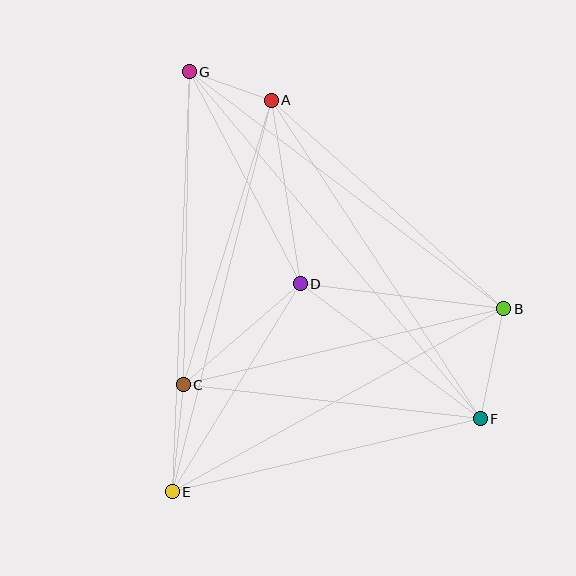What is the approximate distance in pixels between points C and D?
The distance between C and D is approximately 154 pixels.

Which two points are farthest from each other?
Points F and G are farthest from each other.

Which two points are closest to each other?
Points A and G are closest to each other.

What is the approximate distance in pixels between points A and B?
The distance between A and B is approximately 313 pixels.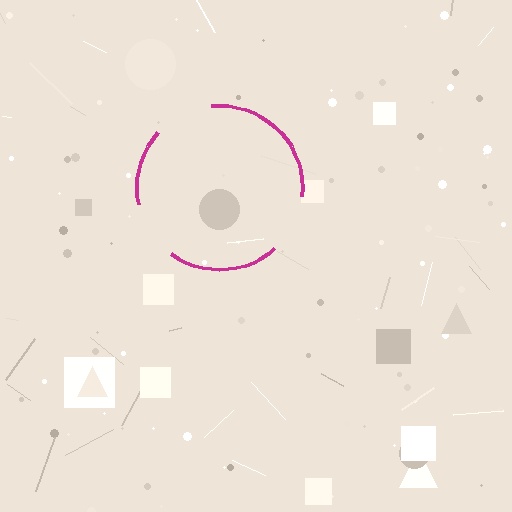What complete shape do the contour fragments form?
The contour fragments form a circle.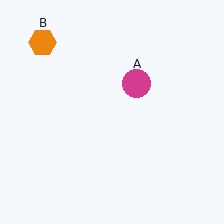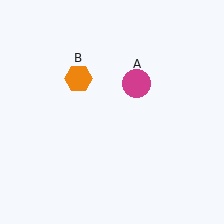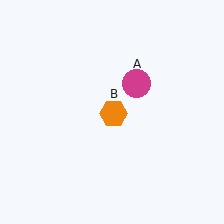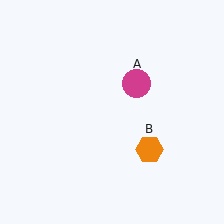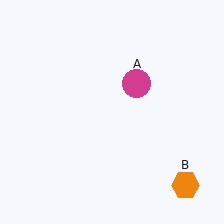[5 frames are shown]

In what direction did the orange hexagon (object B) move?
The orange hexagon (object B) moved down and to the right.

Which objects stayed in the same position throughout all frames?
Magenta circle (object A) remained stationary.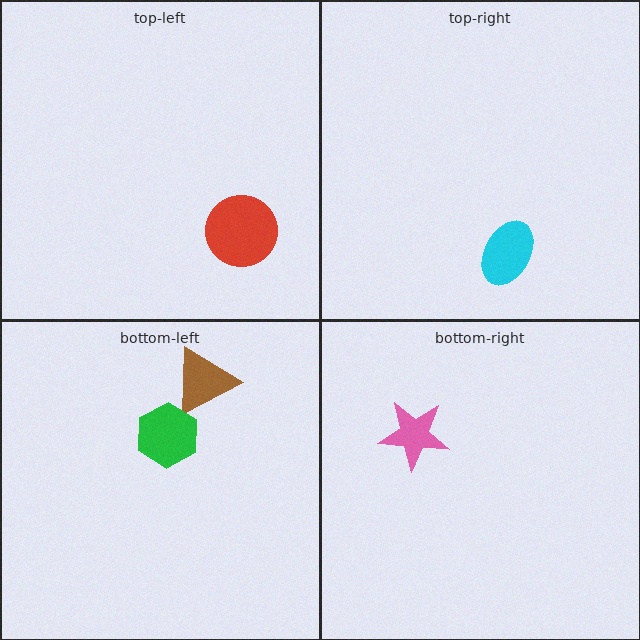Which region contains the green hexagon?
The bottom-left region.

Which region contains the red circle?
The top-left region.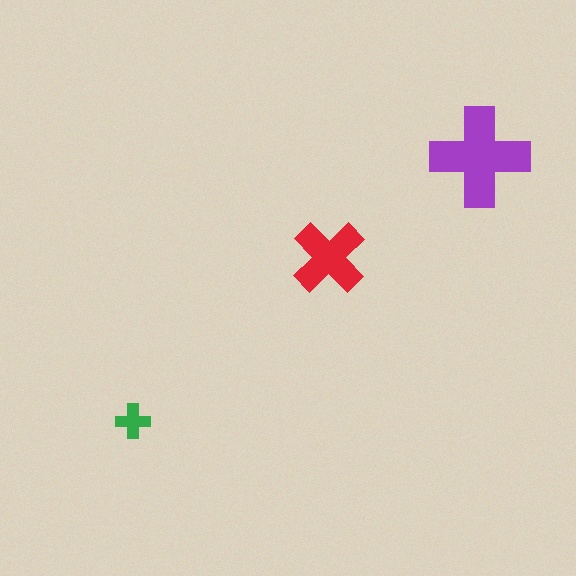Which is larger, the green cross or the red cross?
The red one.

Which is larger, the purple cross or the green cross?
The purple one.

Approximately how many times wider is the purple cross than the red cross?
About 1.5 times wider.